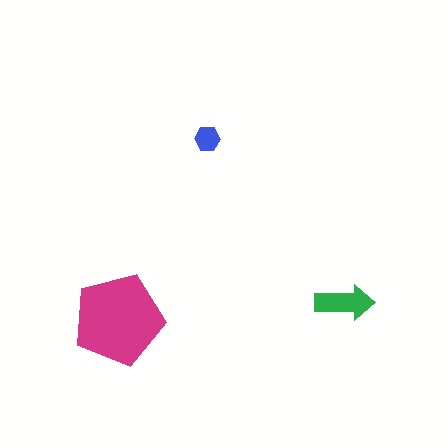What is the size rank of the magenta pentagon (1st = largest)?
1st.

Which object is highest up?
The blue hexagon is topmost.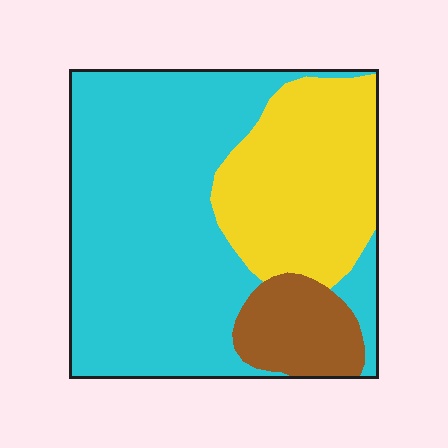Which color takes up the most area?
Cyan, at roughly 60%.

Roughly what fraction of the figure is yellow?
Yellow covers roughly 30% of the figure.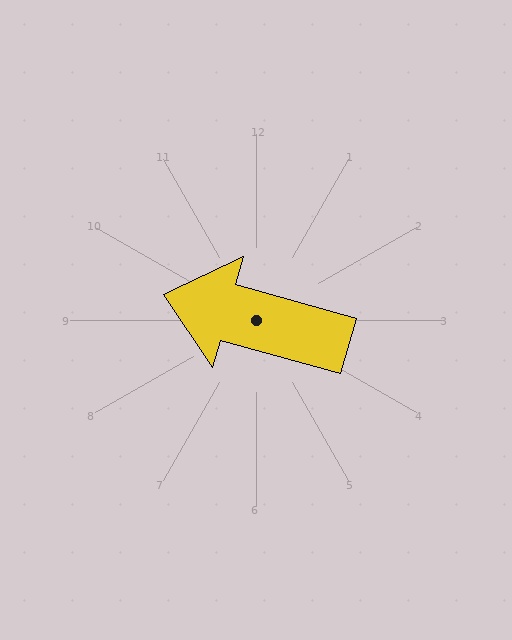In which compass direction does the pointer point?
West.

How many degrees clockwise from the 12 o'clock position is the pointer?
Approximately 286 degrees.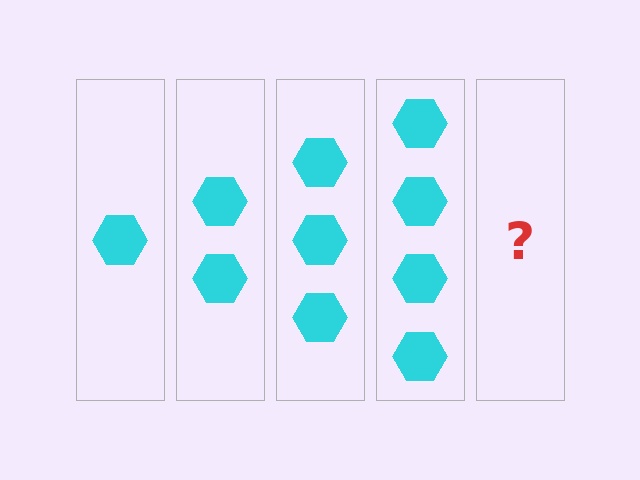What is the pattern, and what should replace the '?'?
The pattern is that each step adds one more hexagon. The '?' should be 5 hexagons.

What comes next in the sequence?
The next element should be 5 hexagons.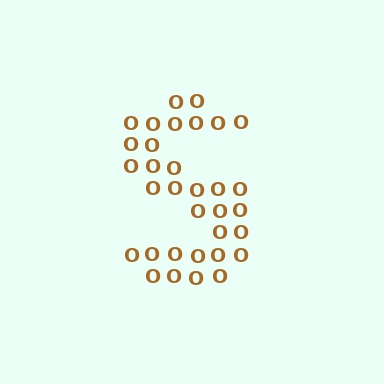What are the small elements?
The small elements are letter O's.